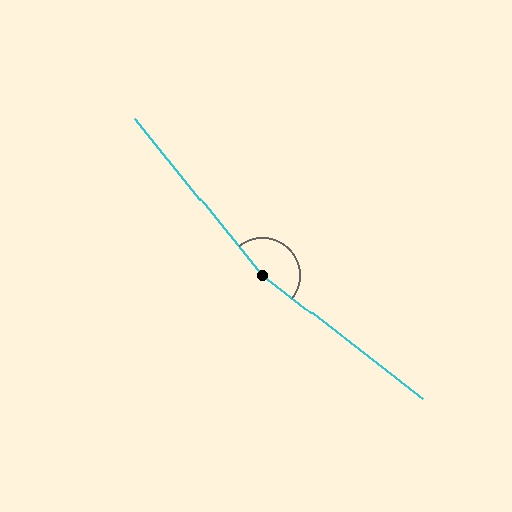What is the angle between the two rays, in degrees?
Approximately 166 degrees.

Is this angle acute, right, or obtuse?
It is obtuse.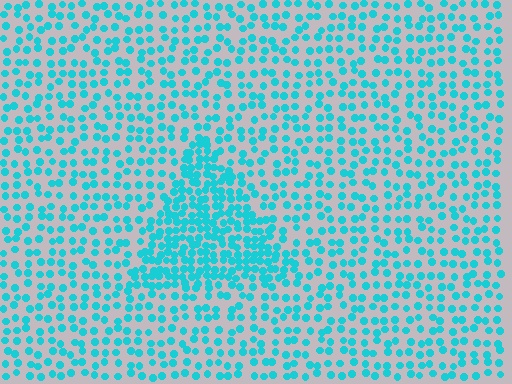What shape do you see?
I see a triangle.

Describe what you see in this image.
The image contains small cyan elements arranged at two different densities. A triangle-shaped region is visible where the elements are more densely packed than the surrounding area.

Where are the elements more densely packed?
The elements are more densely packed inside the triangle boundary.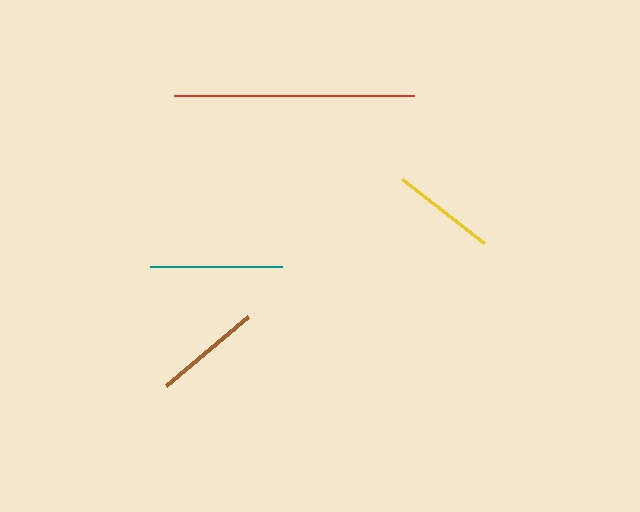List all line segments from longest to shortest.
From longest to shortest: red, teal, brown, yellow.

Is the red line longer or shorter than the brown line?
The red line is longer than the brown line.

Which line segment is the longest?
The red line is the longest at approximately 239 pixels.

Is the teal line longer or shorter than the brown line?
The teal line is longer than the brown line.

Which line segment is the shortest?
The yellow line is the shortest at approximately 104 pixels.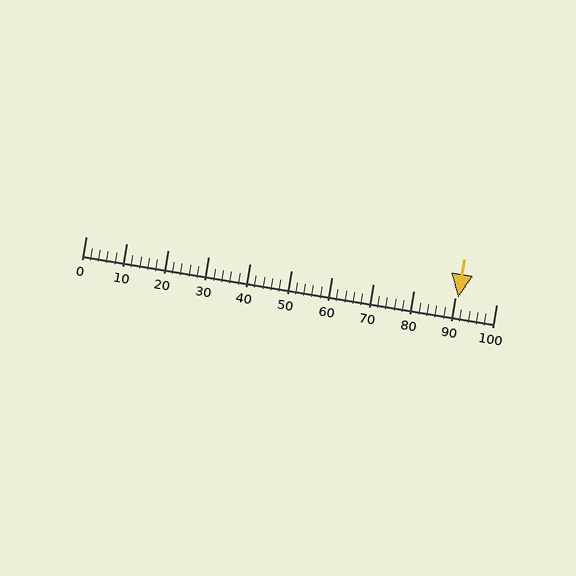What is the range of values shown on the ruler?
The ruler shows values from 0 to 100.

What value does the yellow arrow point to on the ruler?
The yellow arrow points to approximately 91.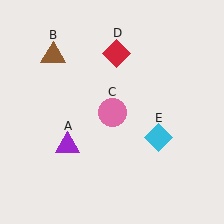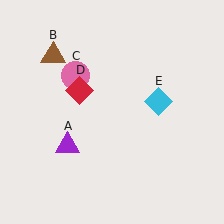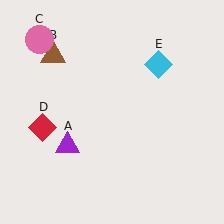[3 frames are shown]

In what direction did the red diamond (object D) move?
The red diamond (object D) moved down and to the left.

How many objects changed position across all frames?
3 objects changed position: pink circle (object C), red diamond (object D), cyan diamond (object E).